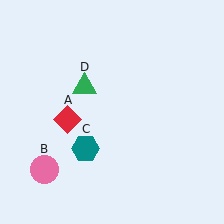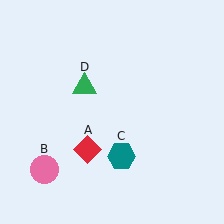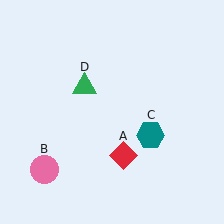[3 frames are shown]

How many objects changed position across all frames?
2 objects changed position: red diamond (object A), teal hexagon (object C).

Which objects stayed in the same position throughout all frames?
Pink circle (object B) and green triangle (object D) remained stationary.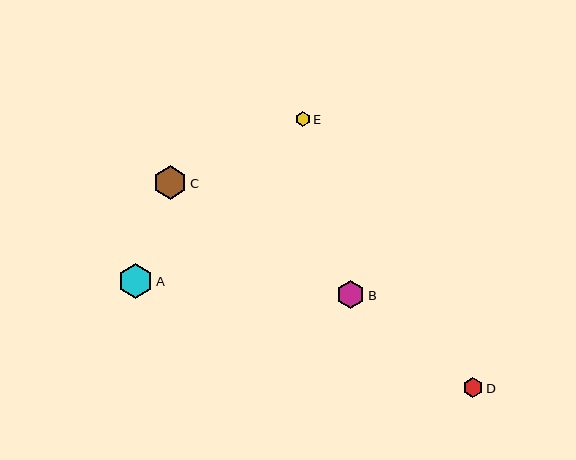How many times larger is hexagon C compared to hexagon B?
Hexagon C is approximately 1.2 times the size of hexagon B.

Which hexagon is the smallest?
Hexagon E is the smallest with a size of approximately 15 pixels.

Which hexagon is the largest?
Hexagon A is the largest with a size of approximately 35 pixels.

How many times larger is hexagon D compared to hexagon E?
Hexagon D is approximately 1.3 times the size of hexagon E.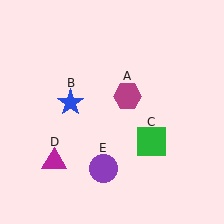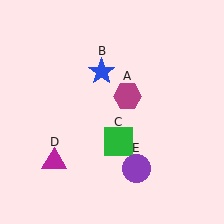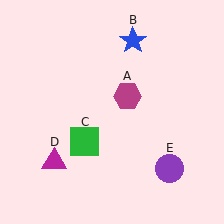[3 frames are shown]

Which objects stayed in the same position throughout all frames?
Magenta hexagon (object A) and magenta triangle (object D) remained stationary.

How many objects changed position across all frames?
3 objects changed position: blue star (object B), green square (object C), purple circle (object E).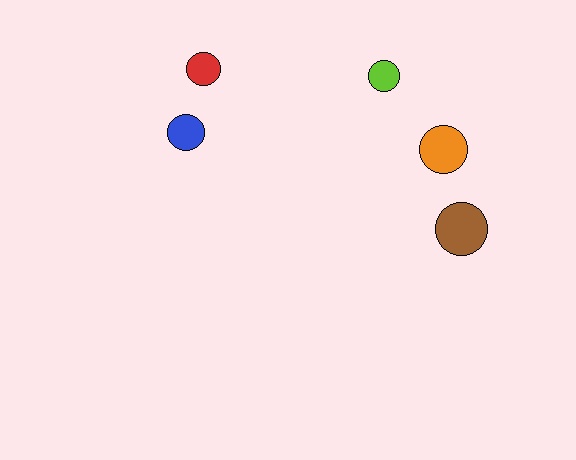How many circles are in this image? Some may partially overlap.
There are 5 circles.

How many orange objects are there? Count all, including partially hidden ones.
There is 1 orange object.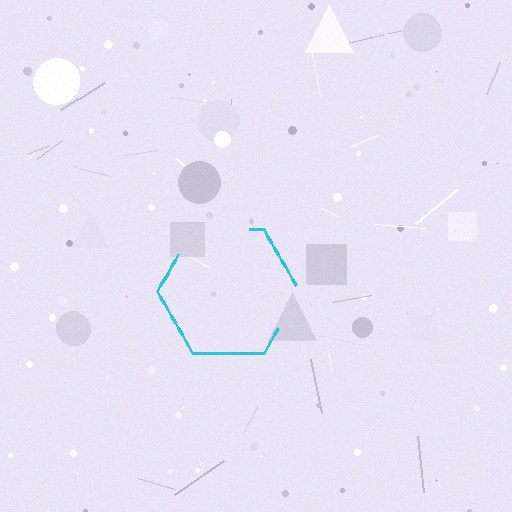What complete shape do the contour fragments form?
The contour fragments form a hexagon.